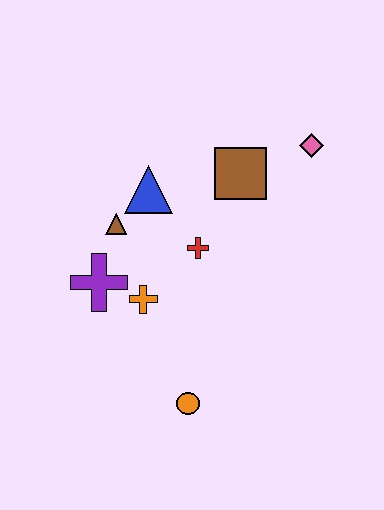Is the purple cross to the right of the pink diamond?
No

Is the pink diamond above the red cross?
Yes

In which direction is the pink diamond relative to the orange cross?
The pink diamond is to the right of the orange cross.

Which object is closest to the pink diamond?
The brown square is closest to the pink diamond.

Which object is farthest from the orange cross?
The pink diamond is farthest from the orange cross.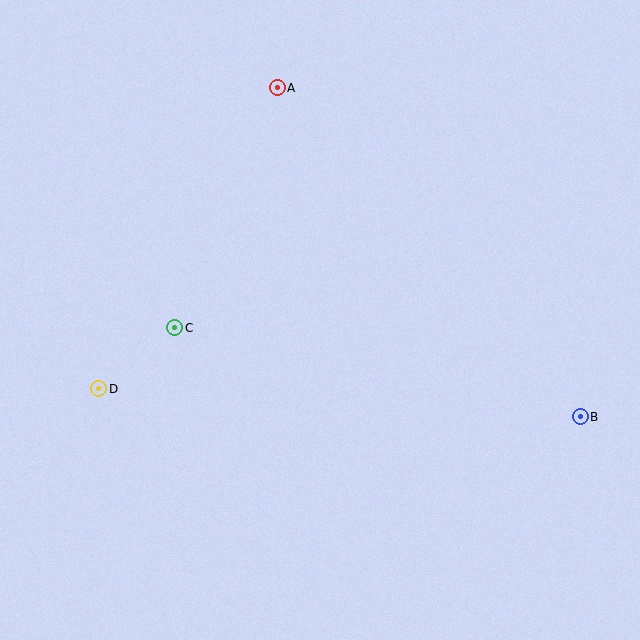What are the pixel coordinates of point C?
Point C is at (175, 328).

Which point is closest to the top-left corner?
Point A is closest to the top-left corner.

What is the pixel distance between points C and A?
The distance between C and A is 261 pixels.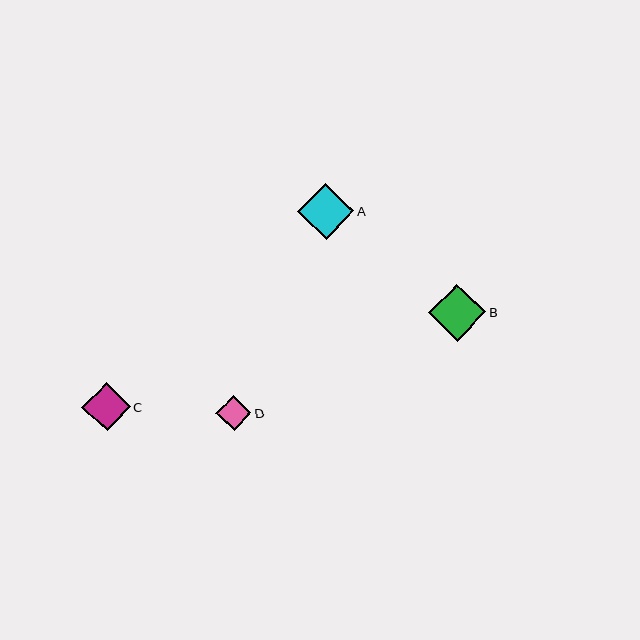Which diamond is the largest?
Diamond B is the largest with a size of approximately 57 pixels.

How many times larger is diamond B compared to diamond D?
Diamond B is approximately 1.6 times the size of diamond D.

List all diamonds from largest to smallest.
From largest to smallest: B, A, C, D.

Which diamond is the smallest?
Diamond D is the smallest with a size of approximately 35 pixels.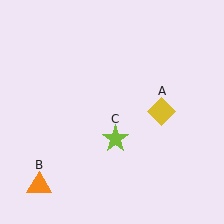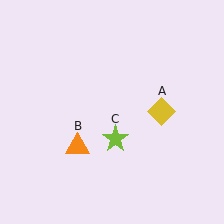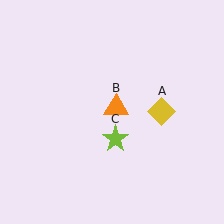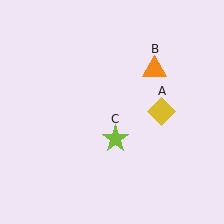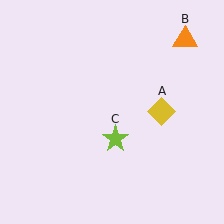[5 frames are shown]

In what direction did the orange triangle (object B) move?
The orange triangle (object B) moved up and to the right.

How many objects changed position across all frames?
1 object changed position: orange triangle (object B).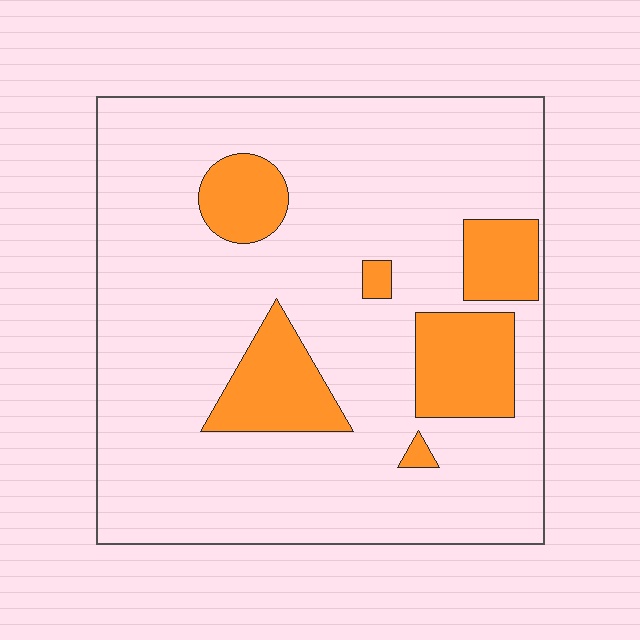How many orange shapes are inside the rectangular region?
6.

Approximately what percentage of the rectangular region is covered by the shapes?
Approximately 20%.